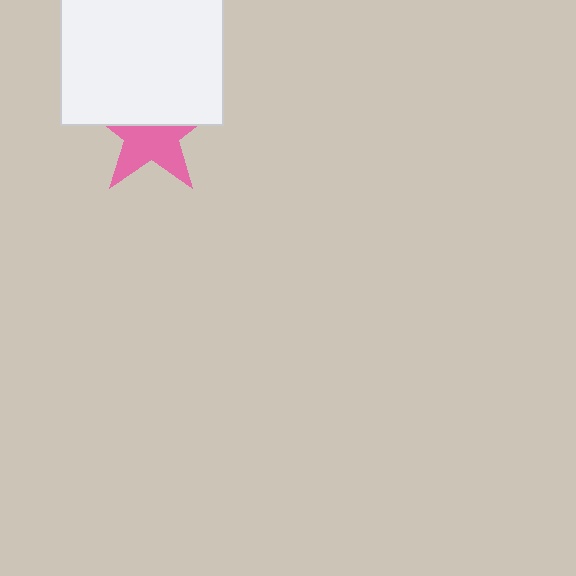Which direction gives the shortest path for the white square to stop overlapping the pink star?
Moving up gives the shortest separation.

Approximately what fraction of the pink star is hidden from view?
Roughly 45% of the pink star is hidden behind the white square.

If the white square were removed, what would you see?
You would see the complete pink star.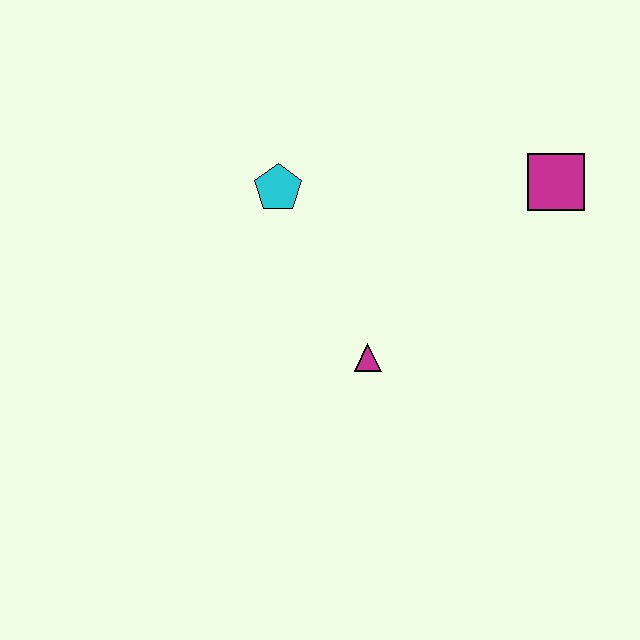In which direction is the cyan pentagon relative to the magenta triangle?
The cyan pentagon is above the magenta triangle.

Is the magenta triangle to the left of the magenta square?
Yes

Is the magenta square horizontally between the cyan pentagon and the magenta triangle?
No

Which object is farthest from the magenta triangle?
The magenta square is farthest from the magenta triangle.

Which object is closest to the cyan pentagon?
The magenta triangle is closest to the cyan pentagon.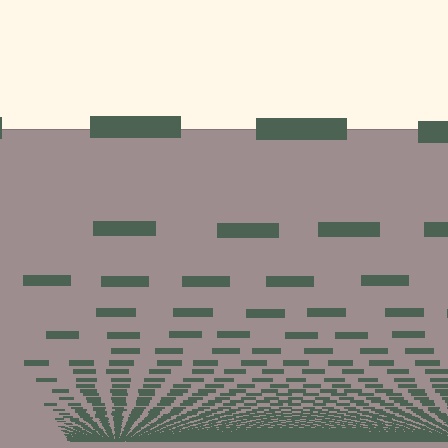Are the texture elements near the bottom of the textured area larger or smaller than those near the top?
Smaller. The gradient is inverted — elements near the bottom are smaller and denser.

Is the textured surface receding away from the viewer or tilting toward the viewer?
The surface appears to tilt toward the viewer. Texture elements get larger and sparser toward the top.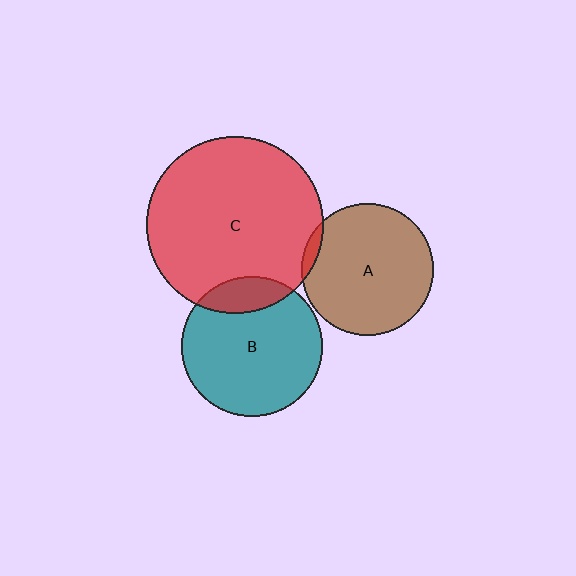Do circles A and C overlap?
Yes.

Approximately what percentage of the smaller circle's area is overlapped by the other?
Approximately 5%.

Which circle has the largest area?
Circle C (red).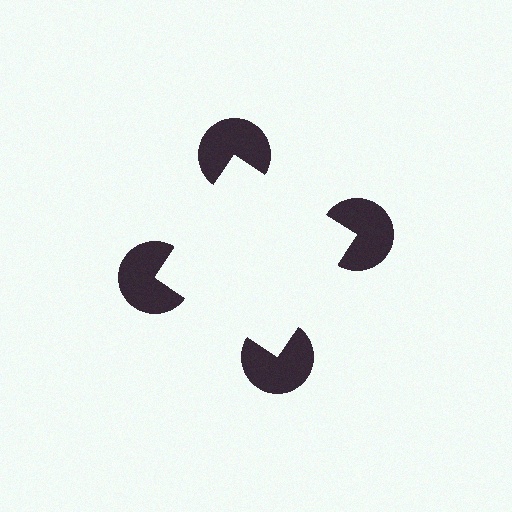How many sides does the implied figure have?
4 sides.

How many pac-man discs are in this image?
There are 4 — one at each vertex of the illusory square.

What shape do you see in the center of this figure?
An illusory square — its edges are inferred from the aligned wedge cuts in the pac-man discs, not physically drawn.